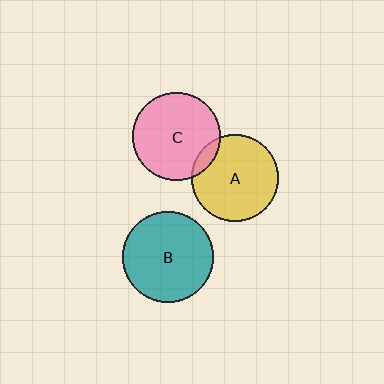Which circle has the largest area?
Circle B (teal).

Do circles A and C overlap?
Yes.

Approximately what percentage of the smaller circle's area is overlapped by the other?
Approximately 10%.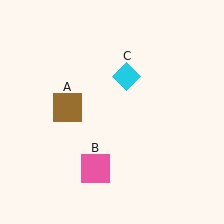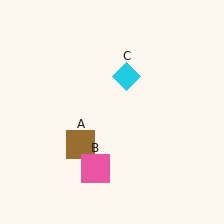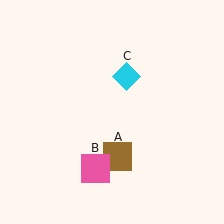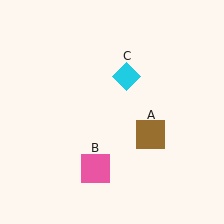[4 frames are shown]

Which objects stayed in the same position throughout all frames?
Pink square (object B) and cyan diamond (object C) remained stationary.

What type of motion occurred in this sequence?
The brown square (object A) rotated counterclockwise around the center of the scene.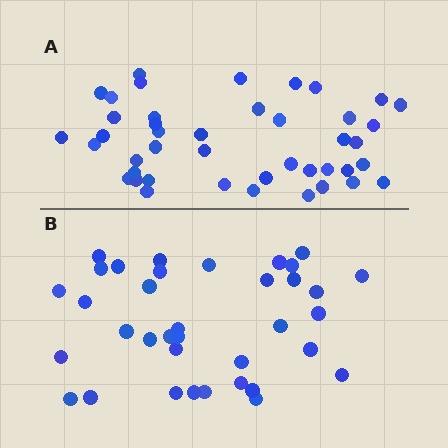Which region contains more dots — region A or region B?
Region A (the top region) has more dots.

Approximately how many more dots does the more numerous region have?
Region A has roughly 8 or so more dots than region B.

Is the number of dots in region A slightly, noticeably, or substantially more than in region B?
Region A has only slightly more — the two regions are fairly close. The ratio is roughly 1.2 to 1.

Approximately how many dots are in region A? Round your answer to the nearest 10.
About 40 dots. (The exact count is 43, which rounds to 40.)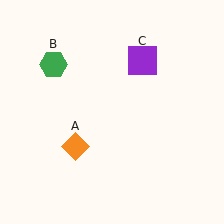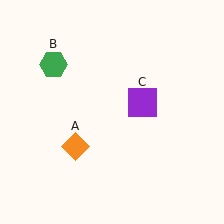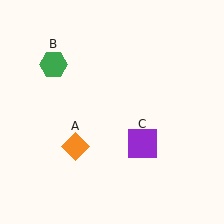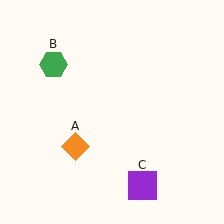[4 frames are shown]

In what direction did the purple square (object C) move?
The purple square (object C) moved down.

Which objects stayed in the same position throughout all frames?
Orange diamond (object A) and green hexagon (object B) remained stationary.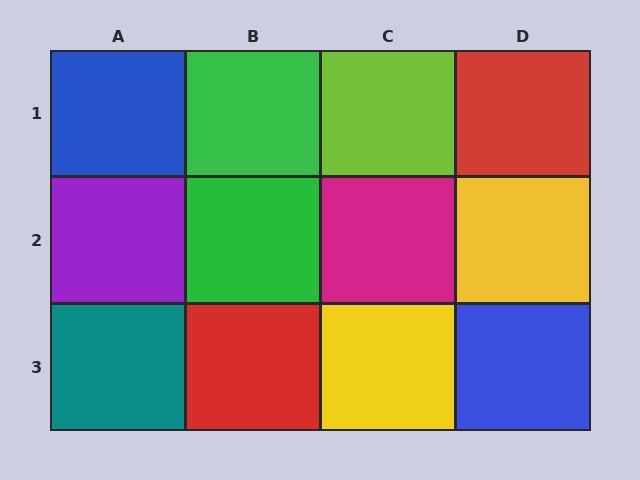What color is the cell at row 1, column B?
Green.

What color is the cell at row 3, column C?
Yellow.